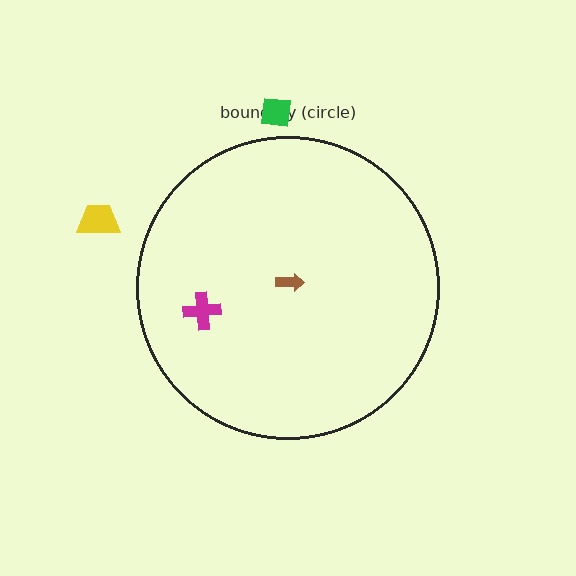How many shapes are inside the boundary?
2 inside, 2 outside.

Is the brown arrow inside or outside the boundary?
Inside.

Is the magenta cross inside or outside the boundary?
Inside.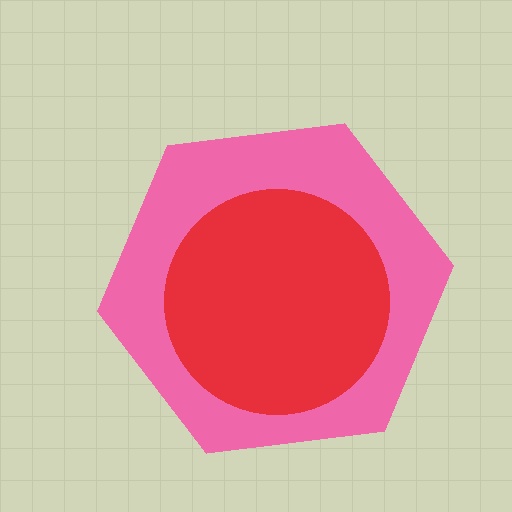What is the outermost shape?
The pink hexagon.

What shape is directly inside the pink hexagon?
The red circle.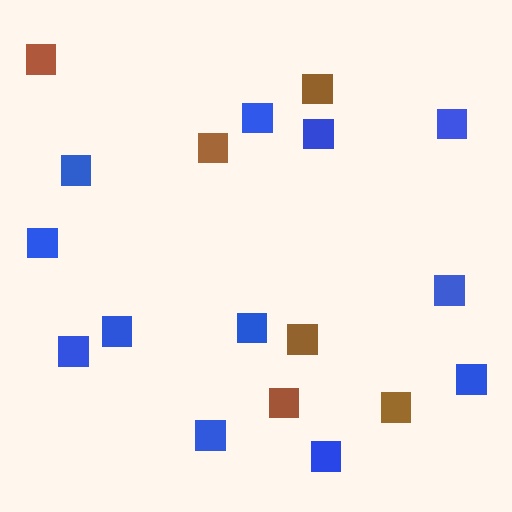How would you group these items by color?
There are 2 groups: one group of brown squares (6) and one group of blue squares (12).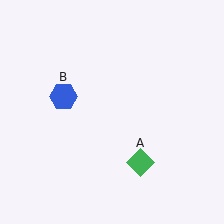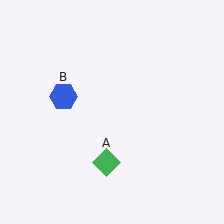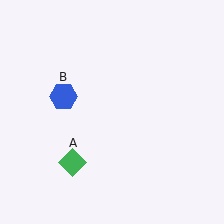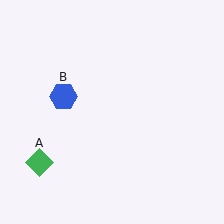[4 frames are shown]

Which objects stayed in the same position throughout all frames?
Blue hexagon (object B) remained stationary.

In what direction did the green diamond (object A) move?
The green diamond (object A) moved left.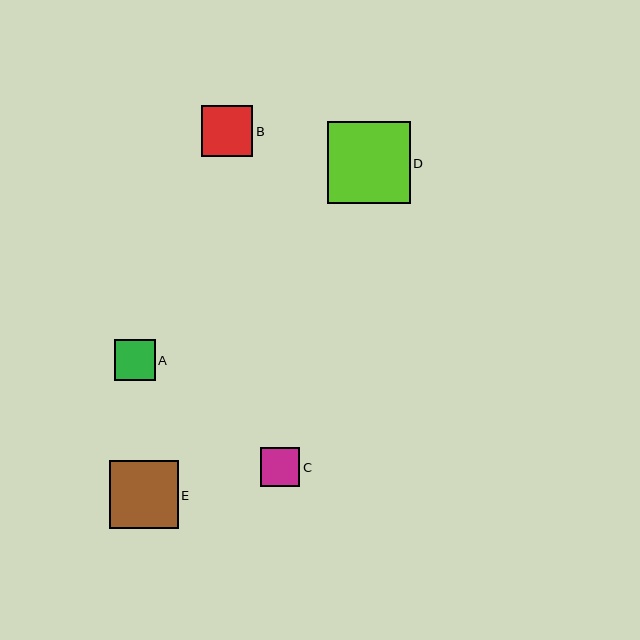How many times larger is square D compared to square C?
Square D is approximately 2.1 times the size of square C.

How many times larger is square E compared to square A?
Square E is approximately 1.7 times the size of square A.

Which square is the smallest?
Square C is the smallest with a size of approximately 39 pixels.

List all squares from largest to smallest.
From largest to smallest: D, E, B, A, C.